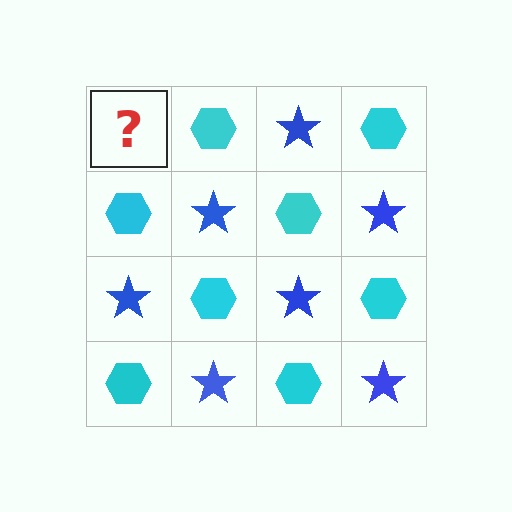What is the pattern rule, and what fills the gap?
The rule is that it alternates blue star and cyan hexagon in a checkerboard pattern. The gap should be filled with a blue star.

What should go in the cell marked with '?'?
The missing cell should contain a blue star.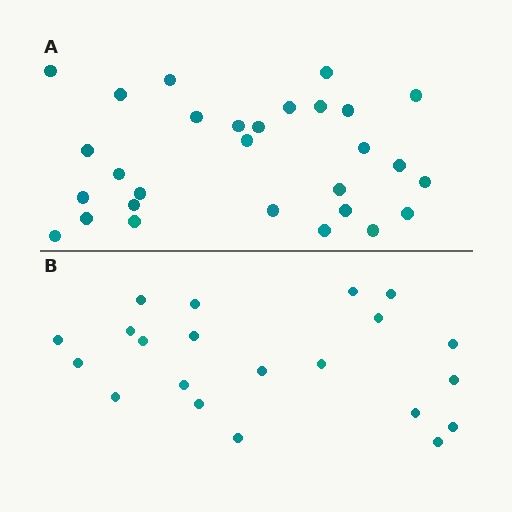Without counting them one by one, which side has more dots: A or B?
Region A (the top region) has more dots.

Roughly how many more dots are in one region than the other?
Region A has roughly 8 or so more dots than region B.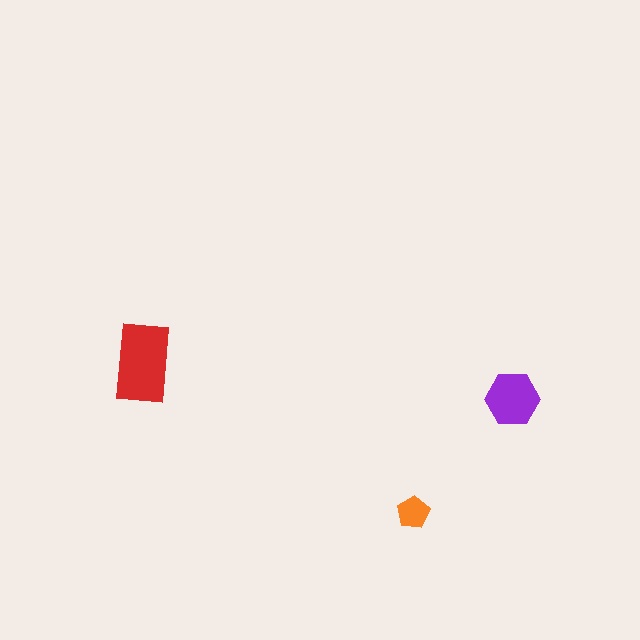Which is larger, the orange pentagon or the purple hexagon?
The purple hexagon.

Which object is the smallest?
The orange pentagon.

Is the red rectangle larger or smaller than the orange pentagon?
Larger.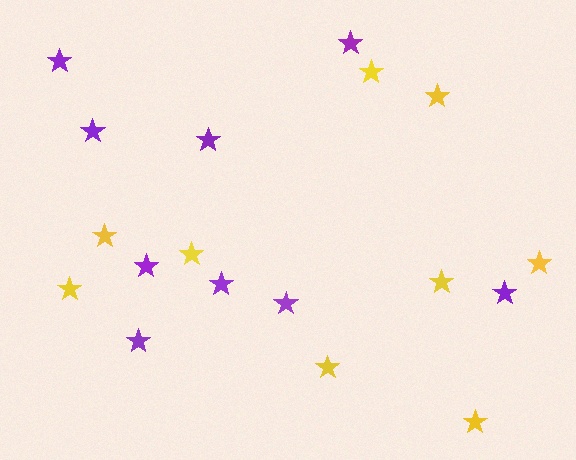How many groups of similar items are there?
There are 2 groups: one group of yellow stars (9) and one group of purple stars (9).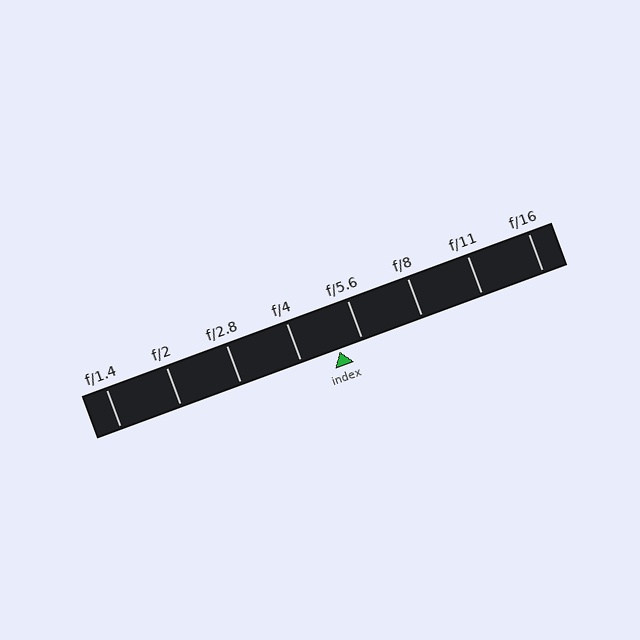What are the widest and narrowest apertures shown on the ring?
The widest aperture shown is f/1.4 and the narrowest is f/16.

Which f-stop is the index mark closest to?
The index mark is closest to f/5.6.